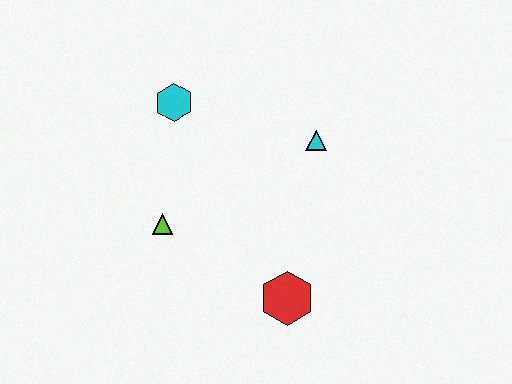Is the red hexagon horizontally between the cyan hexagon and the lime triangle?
No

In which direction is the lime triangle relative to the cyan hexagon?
The lime triangle is below the cyan hexagon.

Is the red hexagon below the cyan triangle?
Yes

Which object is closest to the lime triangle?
The cyan hexagon is closest to the lime triangle.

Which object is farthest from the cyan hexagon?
The red hexagon is farthest from the cyan hexagon.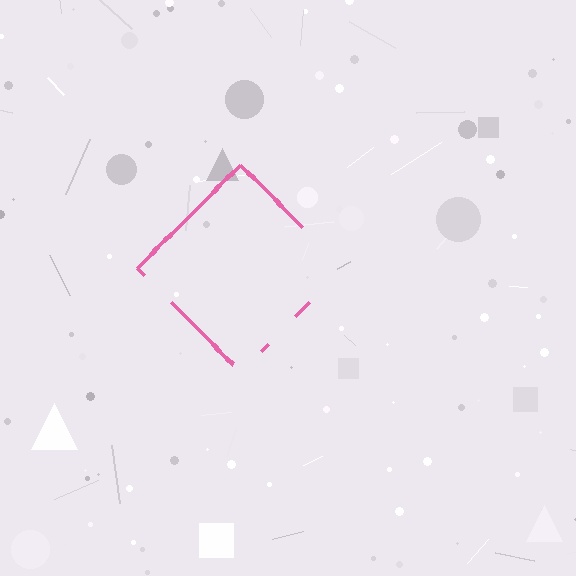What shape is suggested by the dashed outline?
The dashed outline suggests a diamond.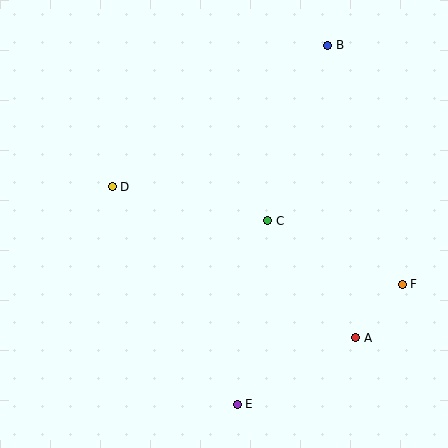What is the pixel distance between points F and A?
The distance between F and A is 71 pixels.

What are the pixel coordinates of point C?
Point C is at (268, 221).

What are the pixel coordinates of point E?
Point E is at (237, 404).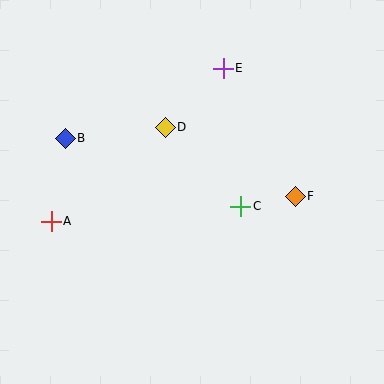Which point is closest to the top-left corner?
Point B is closest to the top-left corner.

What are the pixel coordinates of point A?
Point A is at (51, 221).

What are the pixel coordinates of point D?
Point D is at (165, 127).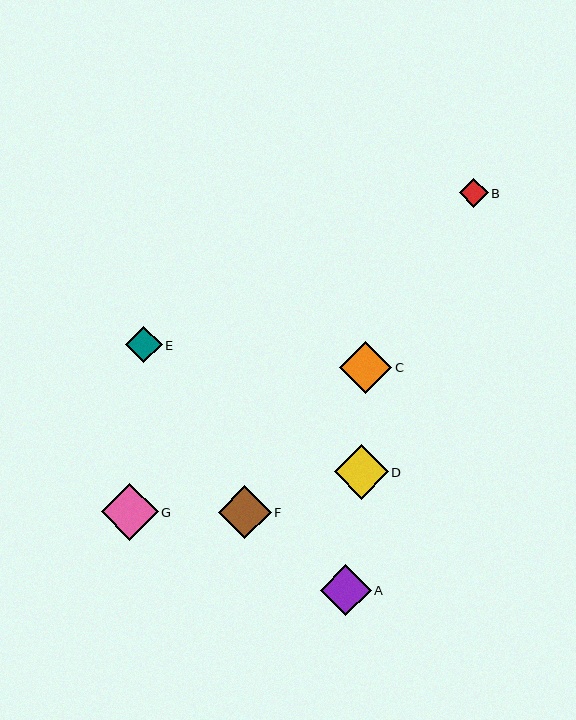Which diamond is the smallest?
Diamond B is the smallest with a size of approximately 28 pixels.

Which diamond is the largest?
Diamond G is the largest with a size of approximately 57 pixels.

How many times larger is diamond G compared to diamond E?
Diamond G is approximately 1.6 times the size of diamond E.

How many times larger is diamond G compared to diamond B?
Diamond G is approximately 2.0 times the size of diamond B.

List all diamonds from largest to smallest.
From largest to smallest: G, D, F, C, A, E, B.